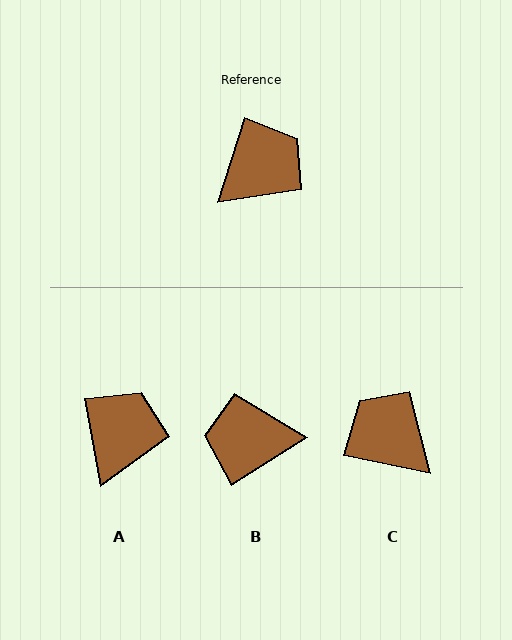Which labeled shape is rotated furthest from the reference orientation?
B, about 140 degrees away.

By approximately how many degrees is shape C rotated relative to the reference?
Approximately 96 degrees counter-clockwise.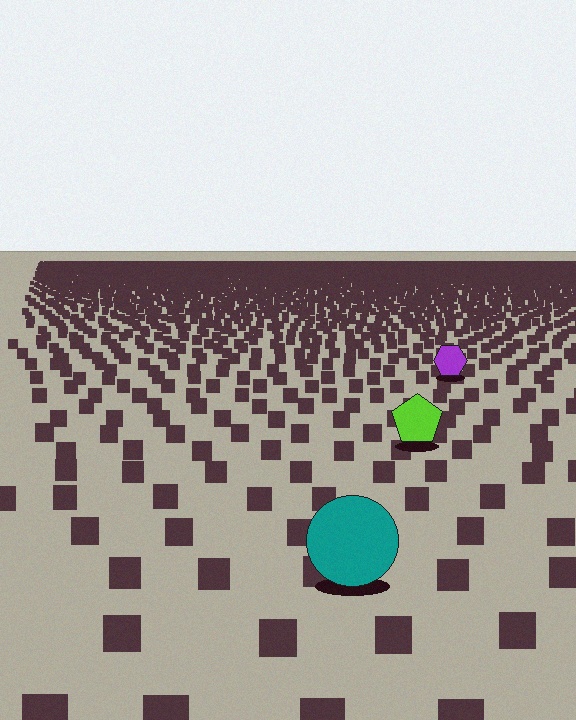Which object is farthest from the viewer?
The purple hexagon is farthest from the viewer. It appears smaller and the ground texture around it is denser.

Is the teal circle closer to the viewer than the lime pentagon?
Yes. The teal circle is closer — you can tell from the texture gradient: the ground texture is coarser near it.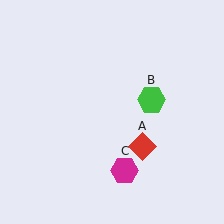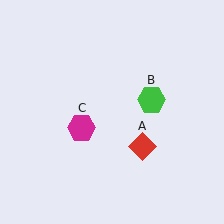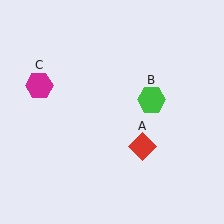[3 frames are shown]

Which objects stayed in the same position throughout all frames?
Red diamond (object A) and green hexagon (object B) remained stationary.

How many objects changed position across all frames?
1 object changed position: magenta hexagon (object C).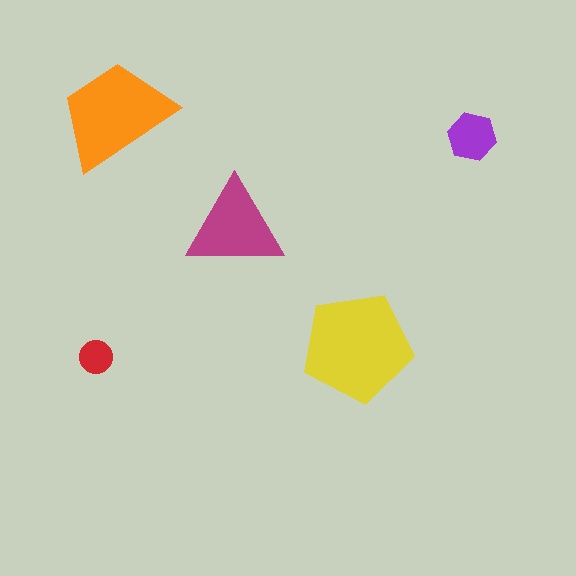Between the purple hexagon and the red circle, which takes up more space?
The purple hexagon.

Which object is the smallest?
The red circle.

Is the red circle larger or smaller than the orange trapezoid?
Smaller.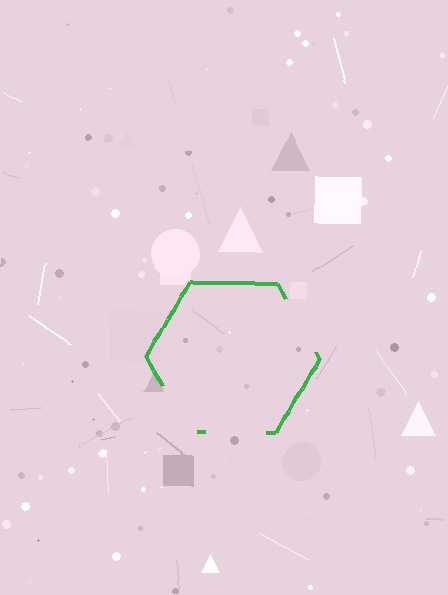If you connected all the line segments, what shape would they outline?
They would outline a hexagon.